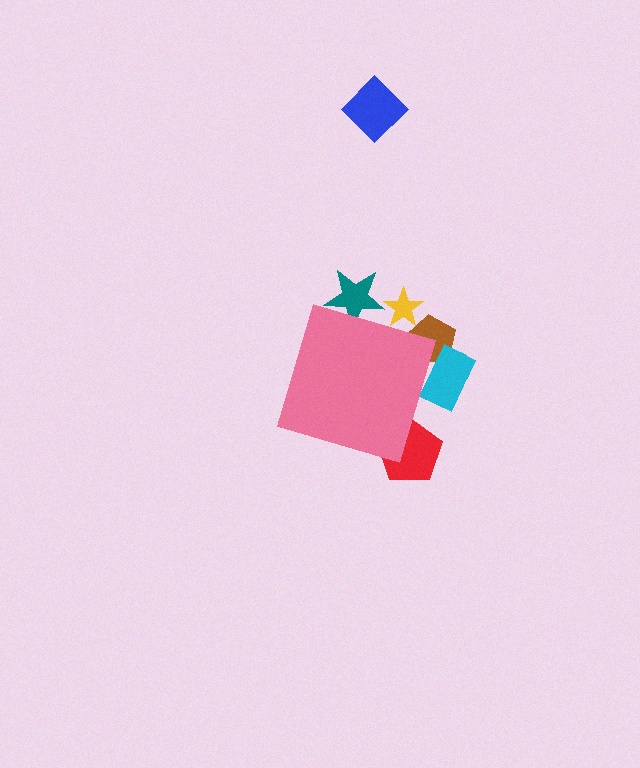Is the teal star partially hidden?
Yes, the teal star is partially hidden behind the pink diamond.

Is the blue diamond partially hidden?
No, the blue diamond is fully visible.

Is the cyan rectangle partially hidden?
Yes, the cyan rectangle is partially hidden behind the pink diamond.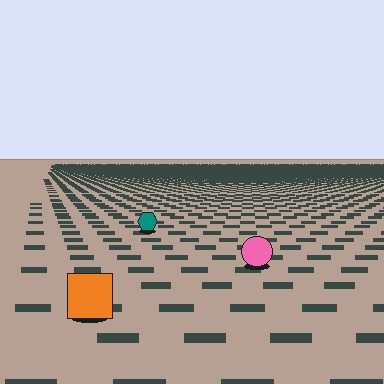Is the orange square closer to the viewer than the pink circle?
Yes. The orange square is closer — you can tell from the texture gradient: the ground texture is coarser near it.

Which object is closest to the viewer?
The orange square is closest. The texture marks near it are larger and more spread out.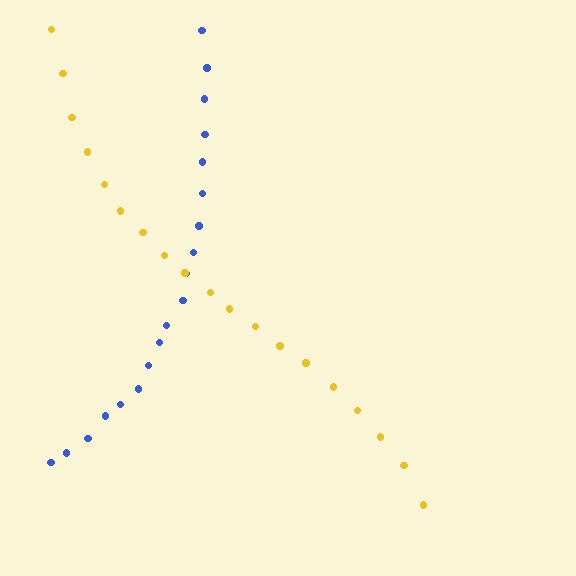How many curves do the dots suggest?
There are 2 distinct paths.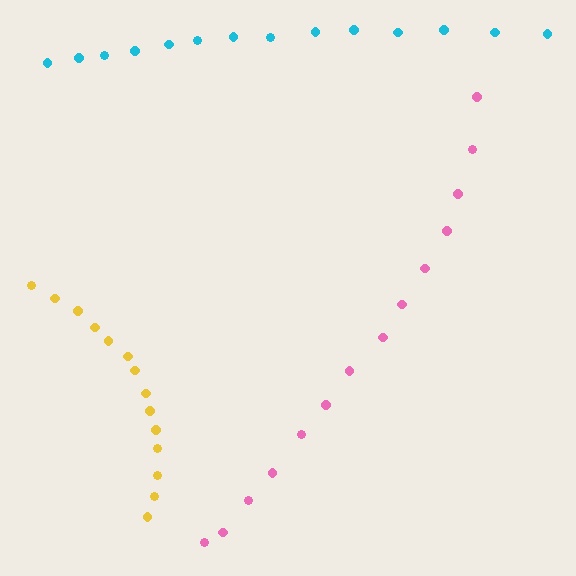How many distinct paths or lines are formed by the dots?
There are 3 distinct paths.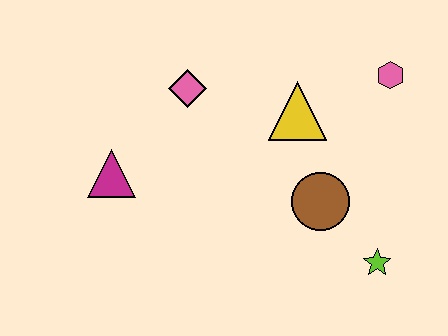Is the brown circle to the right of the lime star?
No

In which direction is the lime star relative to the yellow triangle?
The lime star is below the yellow triangle.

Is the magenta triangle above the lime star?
Yes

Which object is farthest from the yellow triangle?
The magenta triangle is farthest from the yellow triangle.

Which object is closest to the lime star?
The brown circle is closest to the lime star.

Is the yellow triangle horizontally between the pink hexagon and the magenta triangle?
Yes